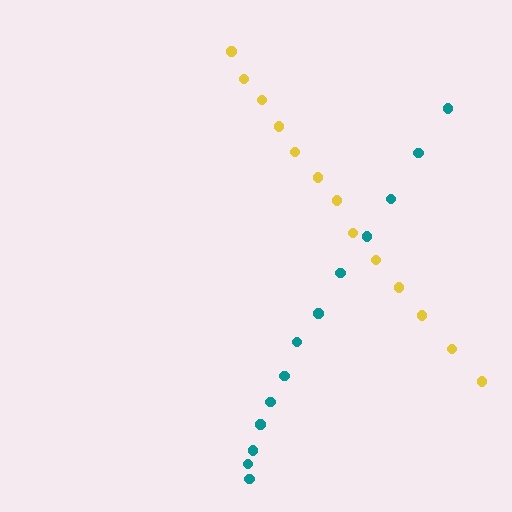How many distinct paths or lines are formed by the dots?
There are 2 distinct paths.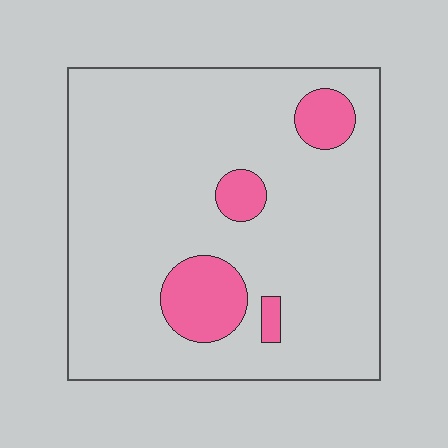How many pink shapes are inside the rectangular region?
4.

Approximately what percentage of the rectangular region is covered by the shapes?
Approximately 10%.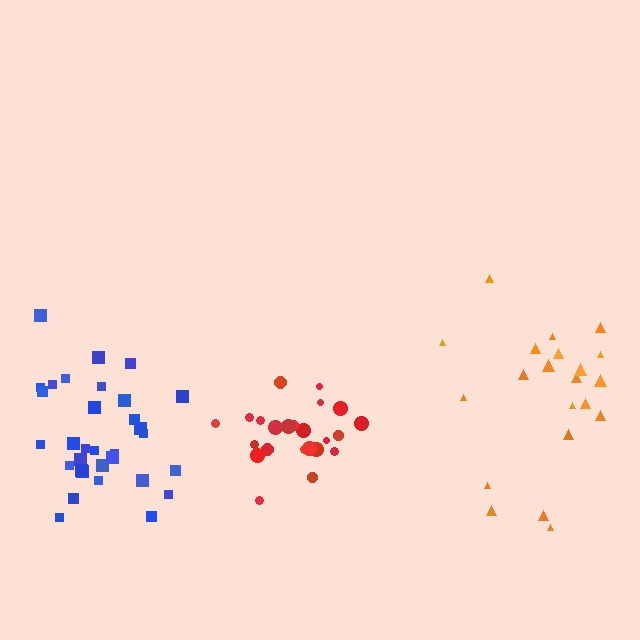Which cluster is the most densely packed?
Red.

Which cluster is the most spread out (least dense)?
Orange.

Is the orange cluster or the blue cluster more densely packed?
Blue.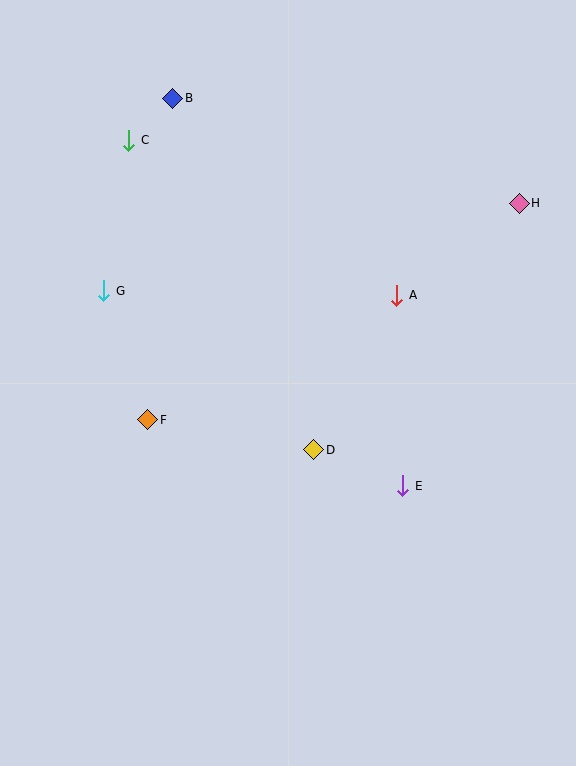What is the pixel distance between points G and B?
The distance between G and B is 204 pixels.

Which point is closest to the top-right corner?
Point H is closest to the top-right corner.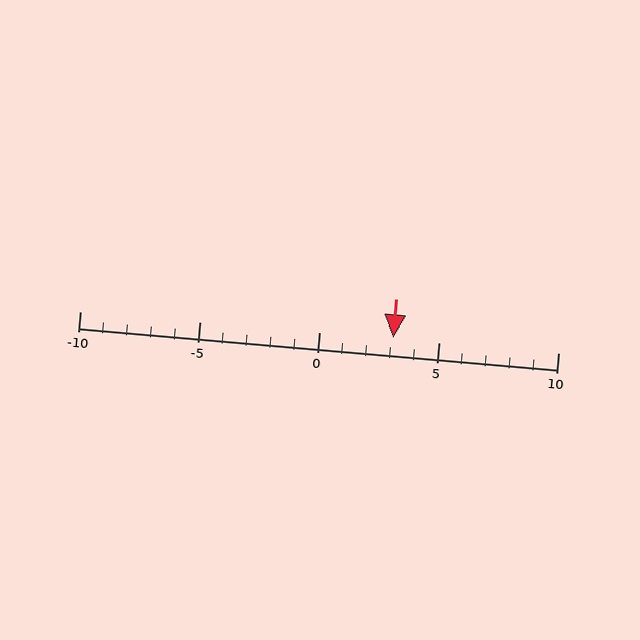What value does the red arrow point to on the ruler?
The red arrow points to approximately 3.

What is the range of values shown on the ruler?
The ruler shows values from -10 to 10.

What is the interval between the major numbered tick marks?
The major tick marks are spaced 5 units apart.